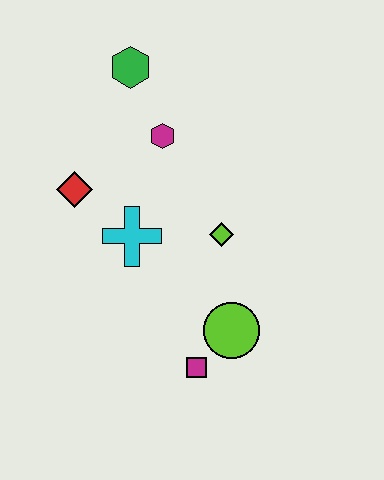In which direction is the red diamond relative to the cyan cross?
The red diamond is to the left of the cyan cross.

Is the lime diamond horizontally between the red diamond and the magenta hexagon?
No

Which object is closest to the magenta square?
The lime circle is closest to the magenta square.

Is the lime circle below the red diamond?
Yes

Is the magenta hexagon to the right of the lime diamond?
No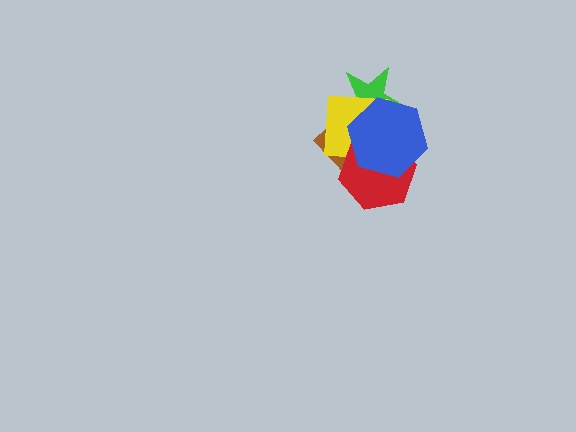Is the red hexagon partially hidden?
Yes, it is partially covered by another shape.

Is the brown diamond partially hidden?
Yes, it is partially covered by another shape.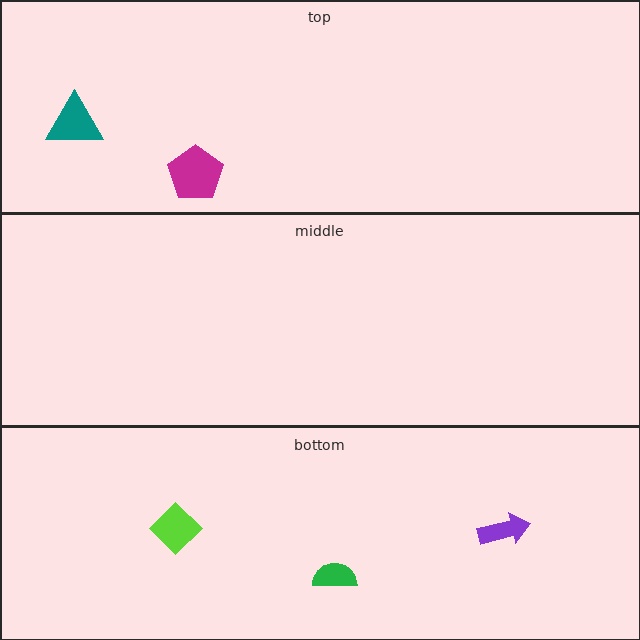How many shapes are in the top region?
2.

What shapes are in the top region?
The teal triangle, the magenta pentagon.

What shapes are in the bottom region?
The purple arrow, the lime diamond, the green semicircle.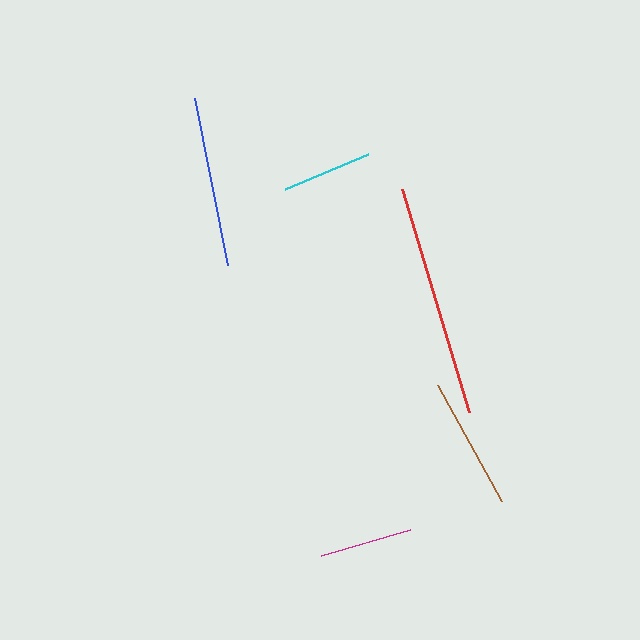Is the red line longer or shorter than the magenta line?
The red line is longer than the magenta line.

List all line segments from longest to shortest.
From longest to shortest: red, blue, brown, magenta, cyan.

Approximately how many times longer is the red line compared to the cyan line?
The red line is approximately 2.6 times the length of the cyan line.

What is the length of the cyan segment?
The cyan segment is approximately 90 pixels long.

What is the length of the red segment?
The red segment is approximately 233 pixels long.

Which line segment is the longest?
The red line is the longest at approximately 233 pixels.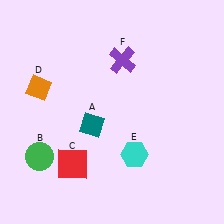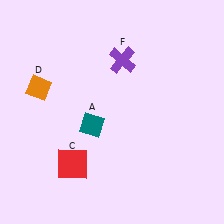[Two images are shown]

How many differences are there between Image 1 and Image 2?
There are 2 differences between the two images.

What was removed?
The cyan hexagon (E), the green circle (B) were removed in Image 2.